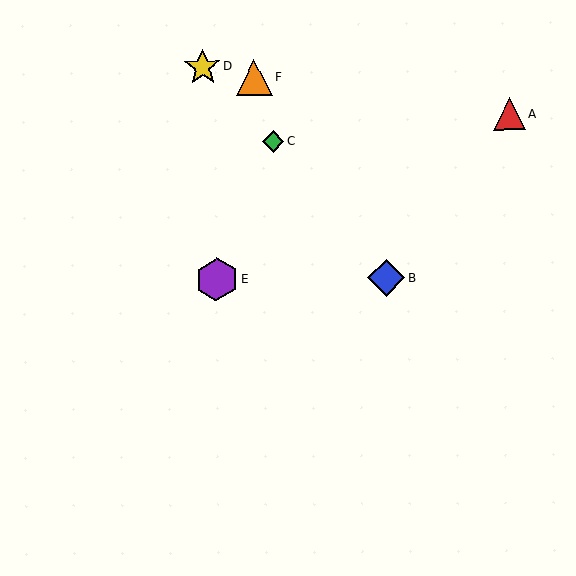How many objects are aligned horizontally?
2 objects (B, E) are aligned horizontally.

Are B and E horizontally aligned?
Yes, both are at y≈278.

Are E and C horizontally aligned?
No, E is at y≈279 and C is at y≈141.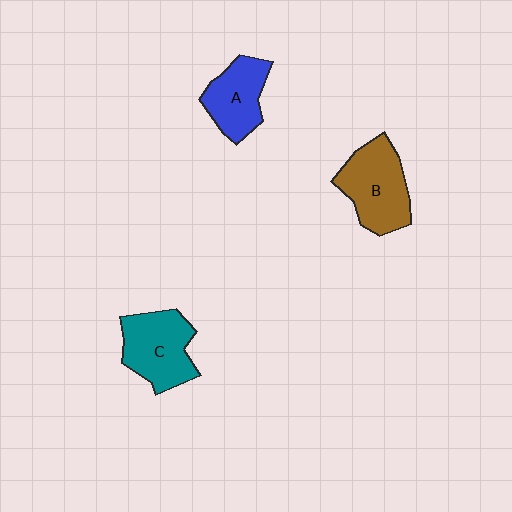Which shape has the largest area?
Shape B (brown).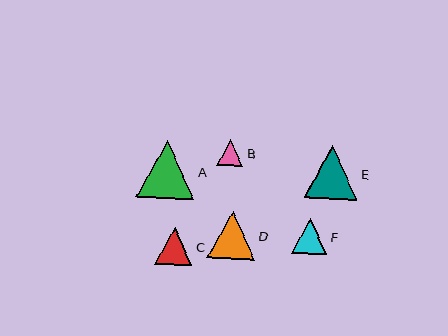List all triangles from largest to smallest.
From largest to smallest: A, E, D, C, F, B.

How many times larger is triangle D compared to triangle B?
Triangle D is approximately 1.8 times the size of triangle B.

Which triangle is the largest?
Triangle A is the largest with a size of approximately 58 pixels.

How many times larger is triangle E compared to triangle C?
Triangle E is approximately 1.4 times the size of triangle C.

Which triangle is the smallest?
Triangle B is the smallest with a size of approximately 26 pixels.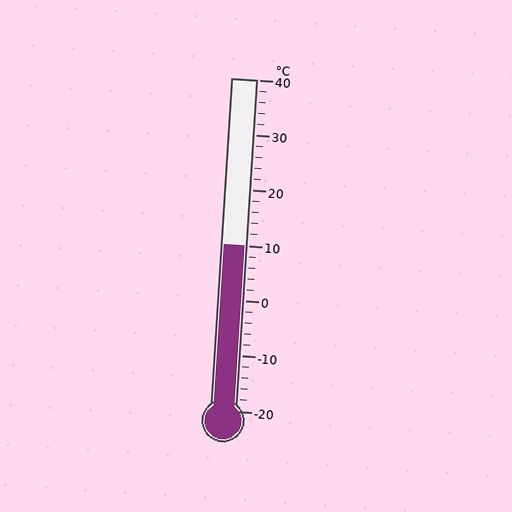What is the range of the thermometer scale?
The thermometer scale ranges from -20°C to 40°C.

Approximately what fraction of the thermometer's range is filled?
The thermometer is filled to approximately 50% of its range.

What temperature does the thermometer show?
The thermometer shows approximately 10°C.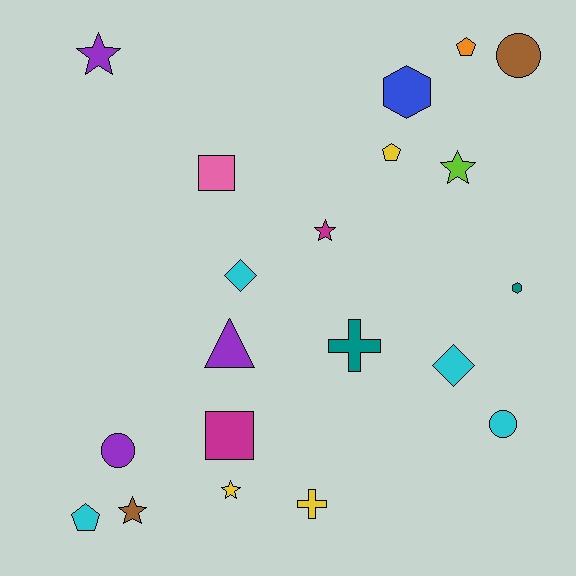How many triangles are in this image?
There is 1 triangle.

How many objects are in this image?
There are 20 objects.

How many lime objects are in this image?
There is 1 lime object.